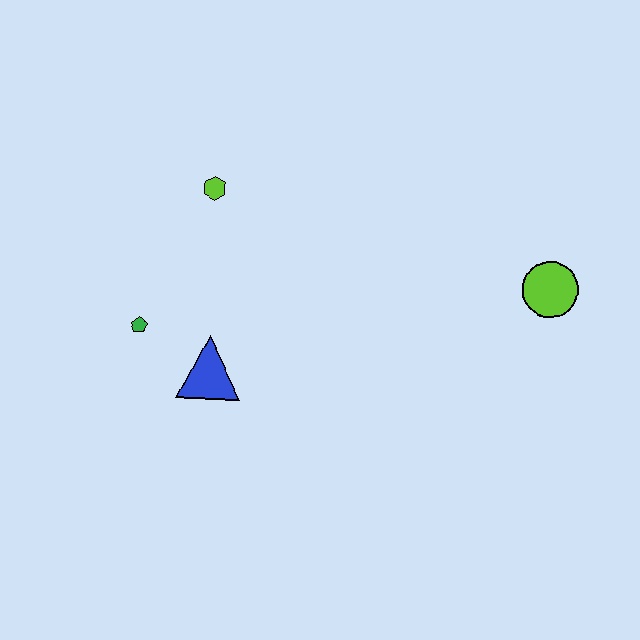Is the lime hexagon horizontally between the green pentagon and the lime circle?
Yes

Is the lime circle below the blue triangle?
No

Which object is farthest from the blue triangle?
The lime circle is farthest from the blue triangle.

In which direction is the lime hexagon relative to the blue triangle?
The lime hexagon is above the blue triangle.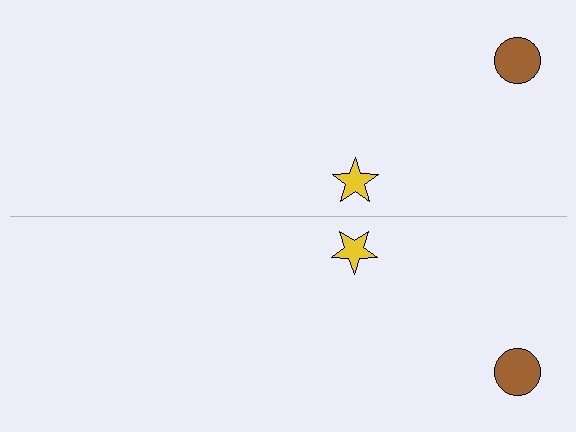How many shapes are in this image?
There are 4 shapes in this image.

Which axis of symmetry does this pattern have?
The pattern has a horizontal axis of symmetry running through the center of the image.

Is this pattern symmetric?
Yes, this pattern has bilateral (reflection) symmetry.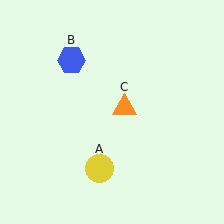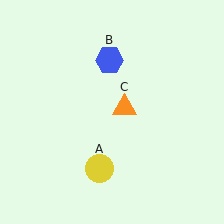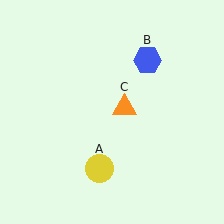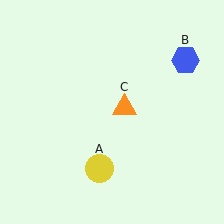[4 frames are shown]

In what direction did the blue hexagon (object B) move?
The blue hexagon (object B) moved right.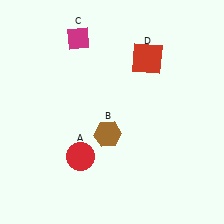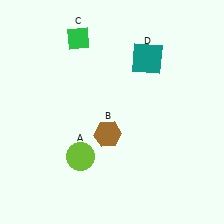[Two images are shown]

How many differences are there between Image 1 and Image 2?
There are 3 differences between the two images.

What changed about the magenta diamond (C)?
In Image 1, C is magenta. In Image 2, it changed to green.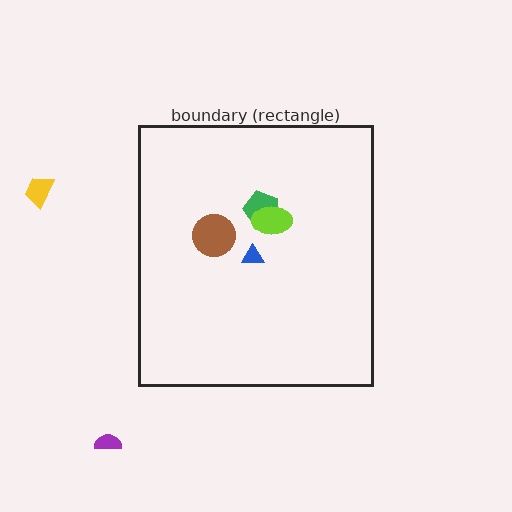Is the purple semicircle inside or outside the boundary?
Outside.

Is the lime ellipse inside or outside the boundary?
Inside.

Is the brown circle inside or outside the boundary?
Inside.